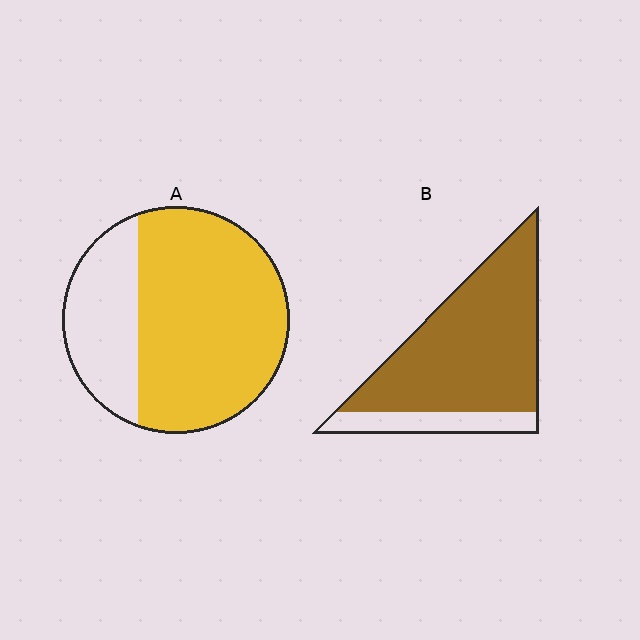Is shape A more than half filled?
Yes.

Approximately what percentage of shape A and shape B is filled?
A is approximately 70% and B is approximately 80%.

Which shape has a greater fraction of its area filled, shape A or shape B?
Shape B.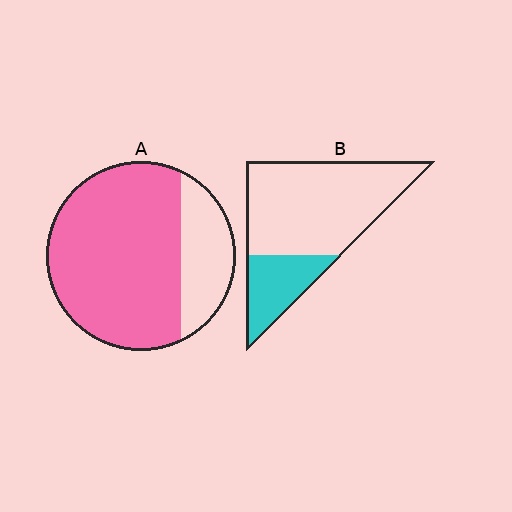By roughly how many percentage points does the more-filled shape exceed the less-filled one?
By roughly 50 percentage points (A over B).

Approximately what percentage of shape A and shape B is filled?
A is approximately 75% and B is approximately 25%.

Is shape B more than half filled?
No.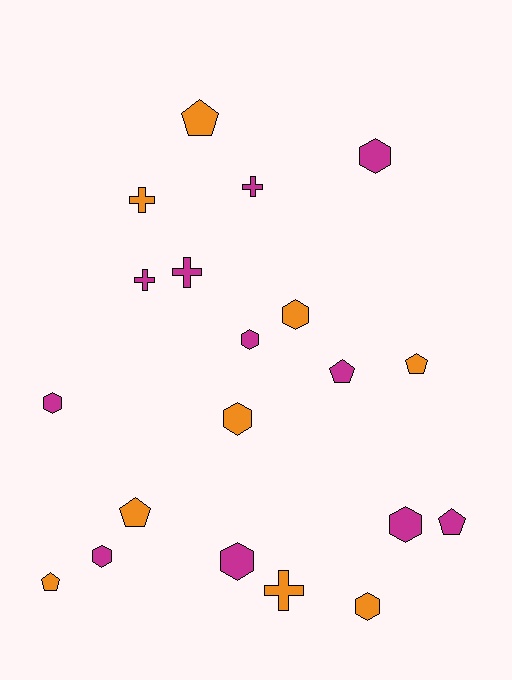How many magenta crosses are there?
There are 3 magenta crosses.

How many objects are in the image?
There are 20 objects.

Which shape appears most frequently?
Hexagon, with 9 objects.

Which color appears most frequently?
Magenta, with 11 objects.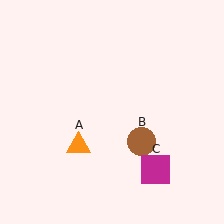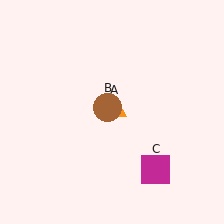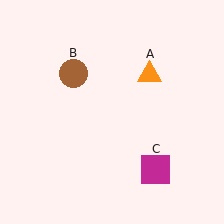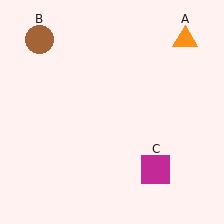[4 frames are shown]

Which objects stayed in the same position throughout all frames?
Magenta square (object C) remained stationary.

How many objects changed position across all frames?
2 objects changed position: orange triangle (object A), brown circle (object B).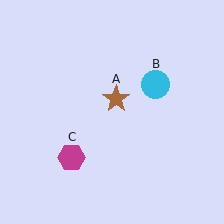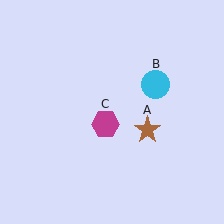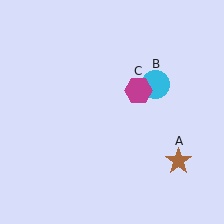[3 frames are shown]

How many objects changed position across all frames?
2 objects changed position: brown star (object A), magenta hexagon (object C).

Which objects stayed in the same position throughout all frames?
Cyan circle (object B) remained stationary.